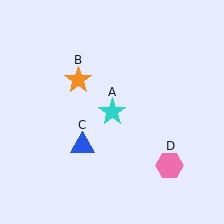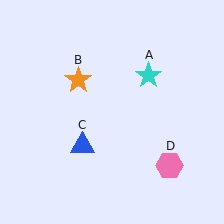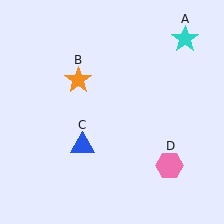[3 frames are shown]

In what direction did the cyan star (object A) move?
The cyan star (object A) moved up and to the right.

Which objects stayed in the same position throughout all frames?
Orange star (object B) and blue triangle (object C) and pink hexagon (object D) remained stationary.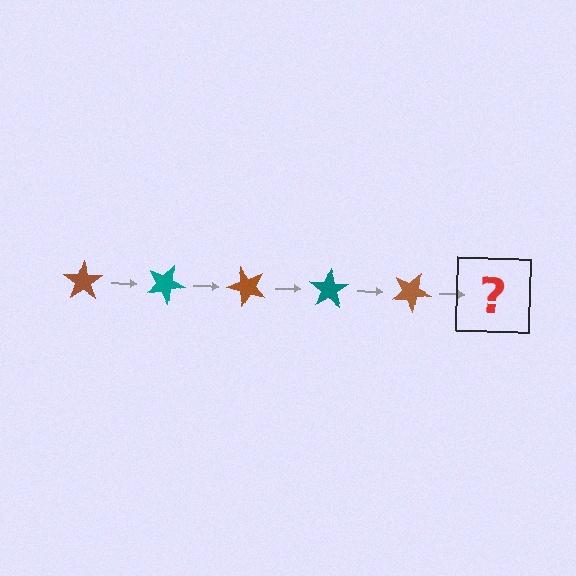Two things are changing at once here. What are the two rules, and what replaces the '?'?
The two rules are that it rotates 25 degrees each step and the color cycles through brown and teal. The '?' should be a teal star, rotated 125 degrees from the start.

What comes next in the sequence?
The next element should be a teal star, rotated 125 degrees from the start.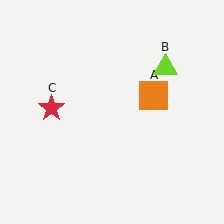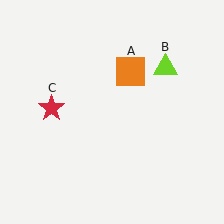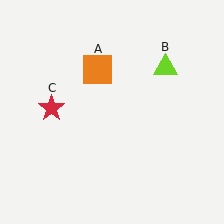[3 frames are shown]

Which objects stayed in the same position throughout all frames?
Lime triangle (object B) and red star (object C) remained stationary.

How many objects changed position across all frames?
1 object changed position: orange square (object A).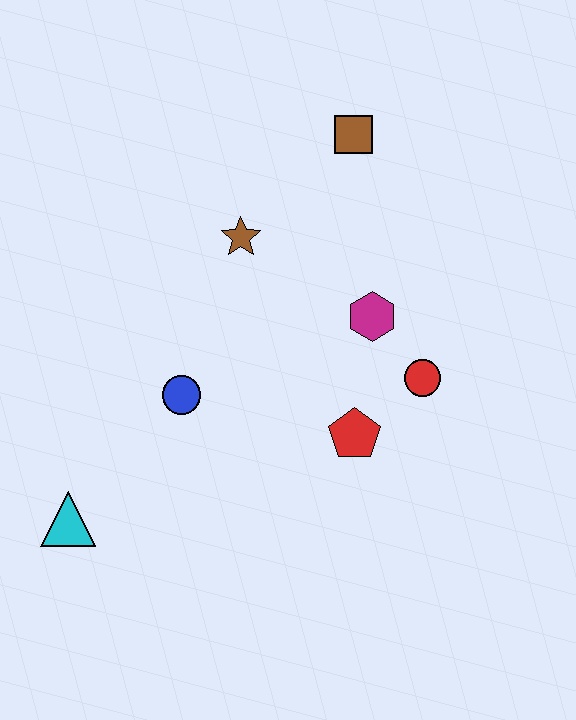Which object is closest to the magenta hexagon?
The red circle is closest to the magenta hexagon.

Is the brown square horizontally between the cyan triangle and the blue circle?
No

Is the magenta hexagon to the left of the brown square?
No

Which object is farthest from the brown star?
The cyan triangle is farthest from the brown star.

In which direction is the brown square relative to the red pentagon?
The brown square is above the red pentagon.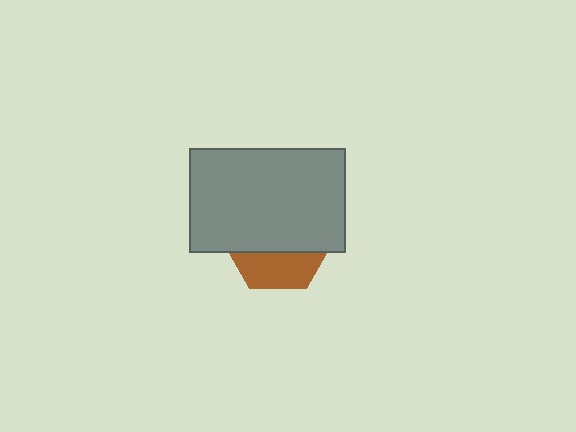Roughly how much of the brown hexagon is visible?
A small part of it is visible (roughly 33%).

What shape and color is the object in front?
The object in front is a gray rectangle.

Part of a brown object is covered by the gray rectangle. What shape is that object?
It is a hexagon.